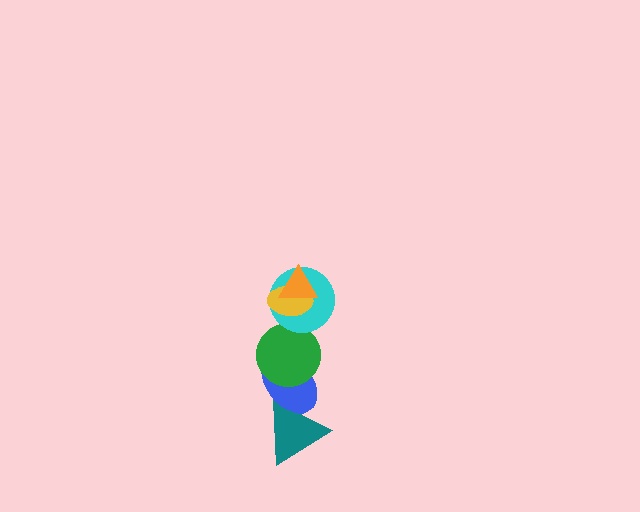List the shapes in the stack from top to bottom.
From top to bottom: the orange triangle, the yellow ellipse, the cyan circle, the green circle, the blue ellipse, the teal triangle.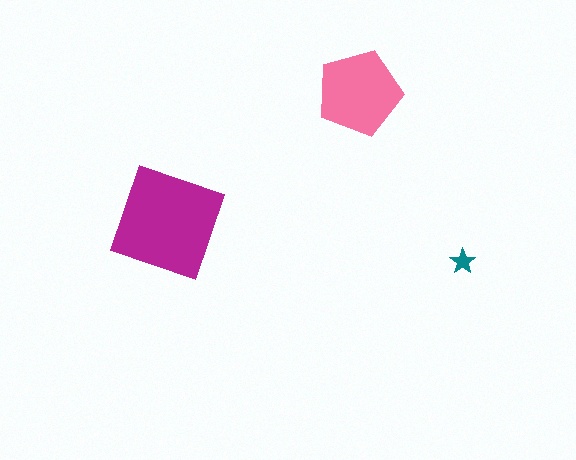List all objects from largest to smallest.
The magenta diamond, the pink pentagon, the teal star.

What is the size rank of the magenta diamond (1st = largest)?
1st.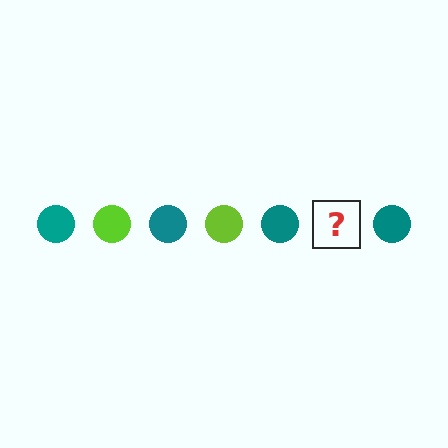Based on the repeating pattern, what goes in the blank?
The blank should be a lime circle.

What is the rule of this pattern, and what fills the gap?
The rule is that the pattern cycles through teal, lime circles. The gap should be filled with a lime circle.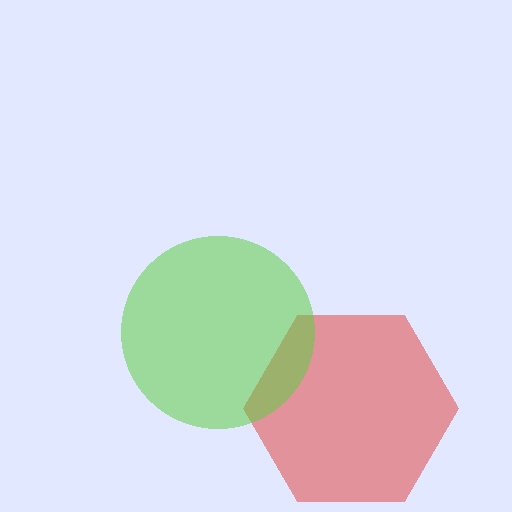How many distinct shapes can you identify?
There are 2 distinct shapes: a red hexagon, a lime circle.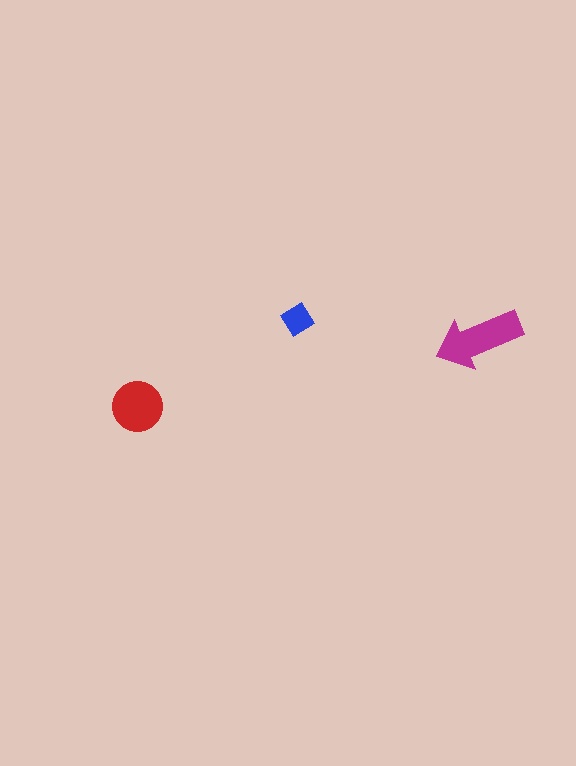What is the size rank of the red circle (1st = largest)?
2nd.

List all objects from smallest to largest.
The blue diamond, the red circle, the magenta arrow.